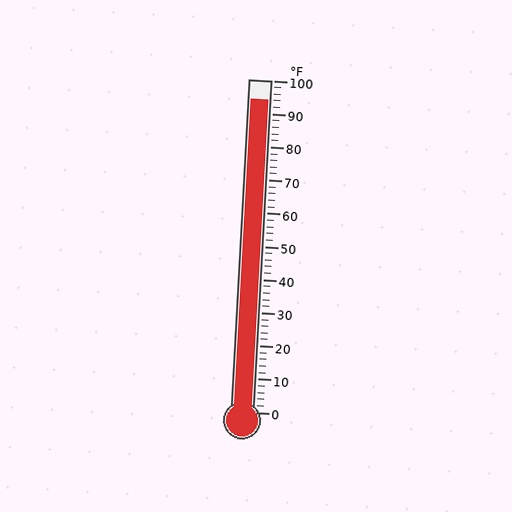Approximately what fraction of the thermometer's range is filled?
The thermometer is filled to approximately 95% of its range.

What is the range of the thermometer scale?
The thermometer scale ranges from 0°F to 100°F.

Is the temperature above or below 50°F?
The temperature is above 50°F.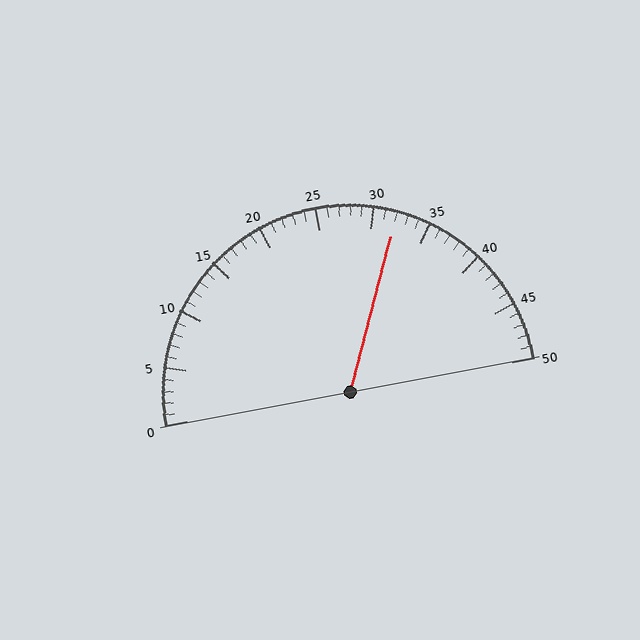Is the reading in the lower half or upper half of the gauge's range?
The reading is in the upper half of the range (0 to 50).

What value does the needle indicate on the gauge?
The needle indicates approximately 32.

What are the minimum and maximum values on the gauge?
The gauge ranges from 0 to 50.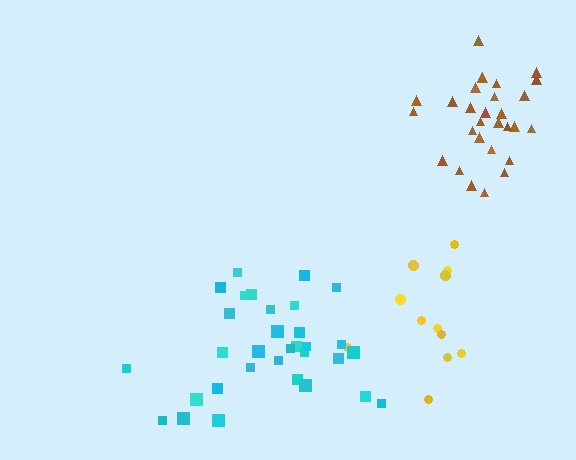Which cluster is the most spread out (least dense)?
Yellow.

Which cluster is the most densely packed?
Brown.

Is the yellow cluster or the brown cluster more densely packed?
Brown.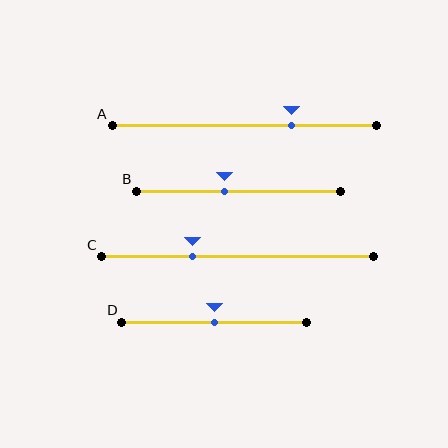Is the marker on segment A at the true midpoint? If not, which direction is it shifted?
No, the marker on segment A is shifted to the right by about 18% of the segment length.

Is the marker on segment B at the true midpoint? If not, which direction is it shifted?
No, the marker on segment B is shifted to the left by about 7% of the segment length.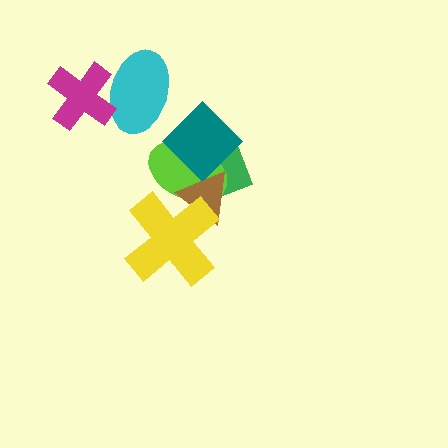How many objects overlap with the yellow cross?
2 objects overlap with the yellow cross.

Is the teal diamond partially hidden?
Yes, it is partially covered by another shape.